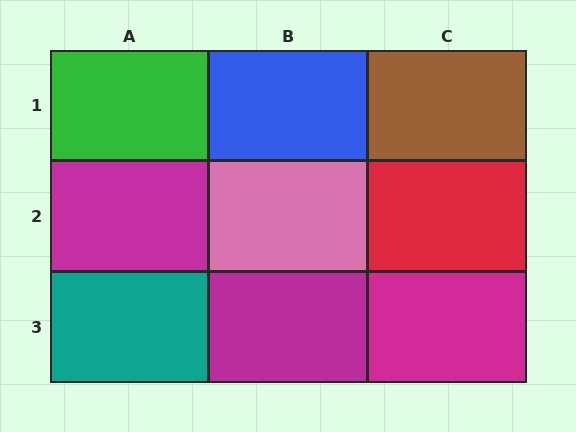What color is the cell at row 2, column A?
Magenta.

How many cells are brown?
1 cell is brown.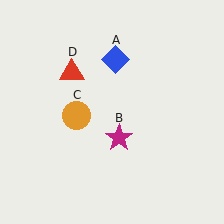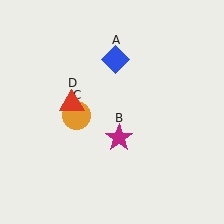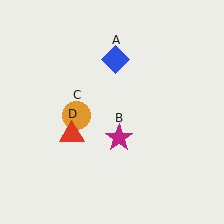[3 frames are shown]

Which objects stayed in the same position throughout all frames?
Blue diamond (object A) and magenta star (object B) and orange circle (object C) remained stationary.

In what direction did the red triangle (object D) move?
The red triangle (object D) moved down.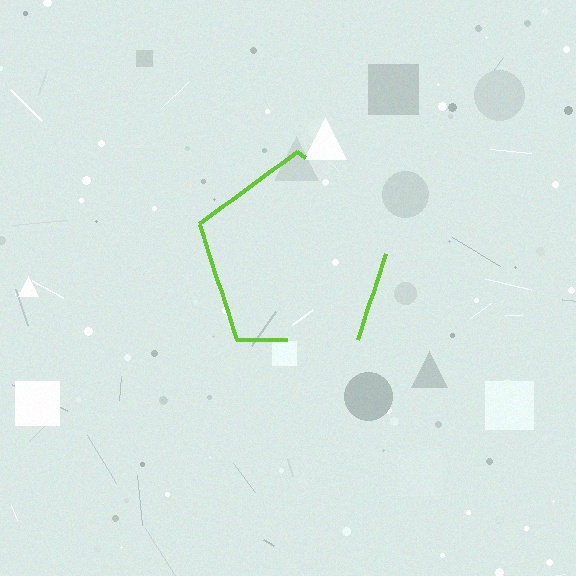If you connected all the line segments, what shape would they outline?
They would outline a pentagon.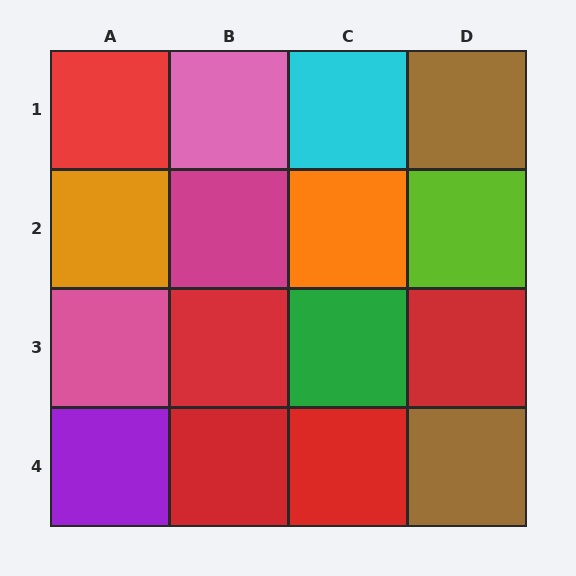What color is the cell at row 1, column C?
Cyan.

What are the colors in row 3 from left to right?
Pink, red, green, red.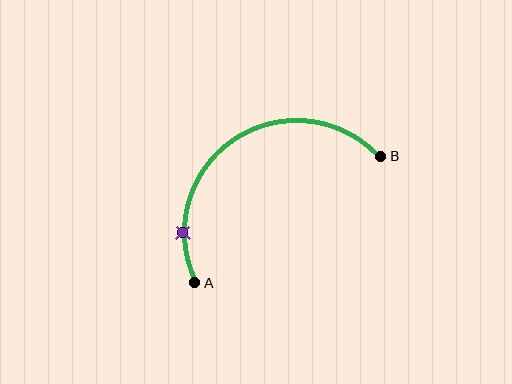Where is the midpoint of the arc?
The arc midpoint is the point on the curve farthest from the straight line joining A and B. It sits above and to the left of that line.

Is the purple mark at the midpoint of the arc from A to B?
No. The purple mark lies on the arc but is closer to endpoint A. The arc midpoint would be at the point on the curve equidistant along the arc from both A and B.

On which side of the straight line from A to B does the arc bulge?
The arc bulges above and to the left of the straight line connecting A and B.